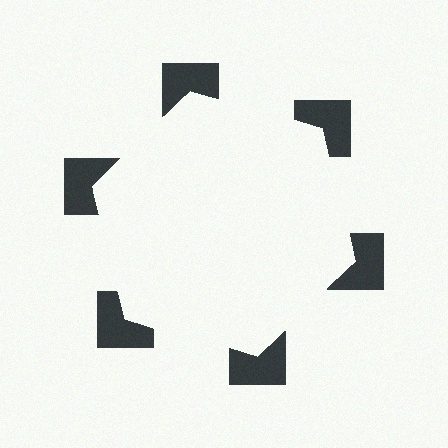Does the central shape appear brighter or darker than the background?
It typically appears slightly brighter than the background, even though no actual brightness change is drawn.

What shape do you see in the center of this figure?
An illusory hexagon — its edges are inferred from the aligned wedge cuts in the notched squares, not physically drawn.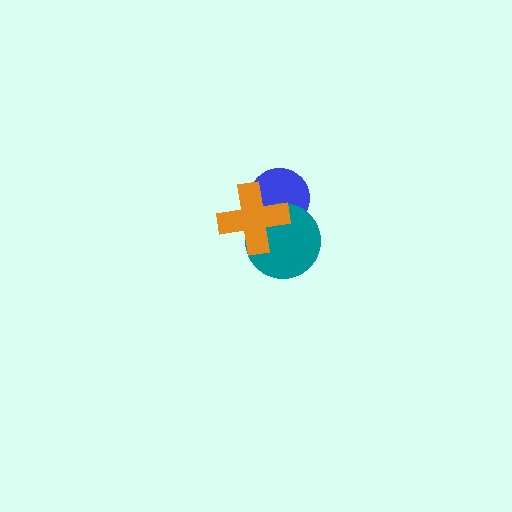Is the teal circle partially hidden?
Yes, it is partially covered by another shape.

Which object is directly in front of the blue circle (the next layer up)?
The teal circle is directly in front of the blue circle.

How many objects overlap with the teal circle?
2 objects overlap with the teal circle.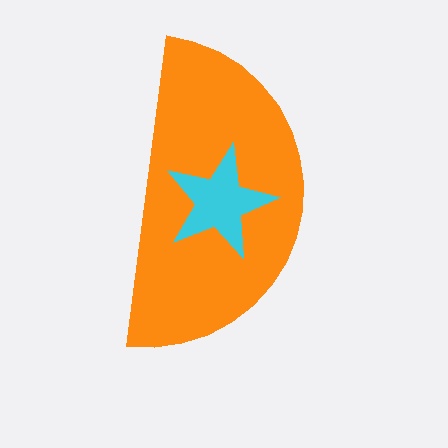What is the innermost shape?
The cyan star.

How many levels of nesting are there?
2.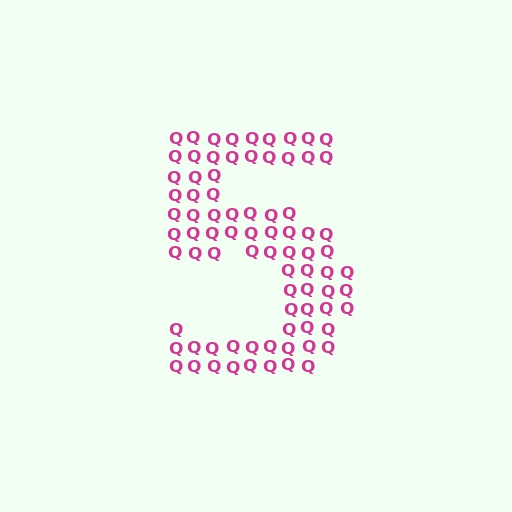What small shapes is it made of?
It is made of small letter Q's.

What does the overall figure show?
The overall figure shows the digit 5.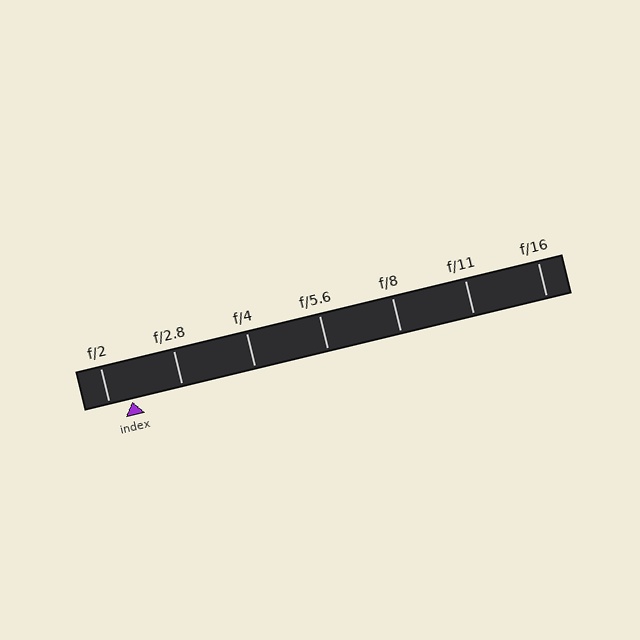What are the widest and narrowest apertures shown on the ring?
The widest aperture shown is f/2 and the narrowest is f/16.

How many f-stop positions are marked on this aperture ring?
There are 7 f-stop positions marked.